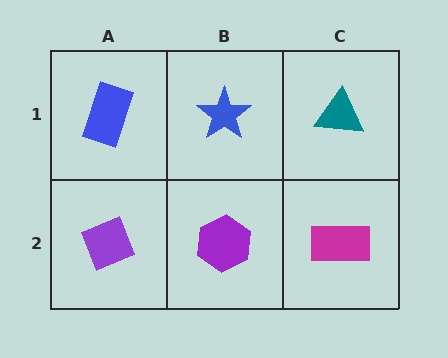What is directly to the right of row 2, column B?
A magenta rectangle.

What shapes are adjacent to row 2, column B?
A blue star (row 1, column B), a purple diamond (row 2, column A), a magenta rectangle (row 2, column C).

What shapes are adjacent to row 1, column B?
A purple hexagon (row 2, column B), a blue rectangle (row 1, column A), a teal triangle (row 1, column C).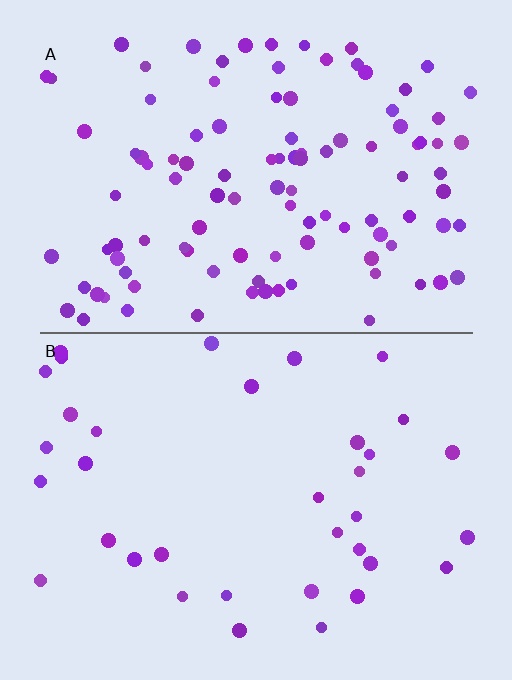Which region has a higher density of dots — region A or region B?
A (the top).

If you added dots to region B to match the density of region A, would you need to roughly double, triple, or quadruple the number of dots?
Approximately triple.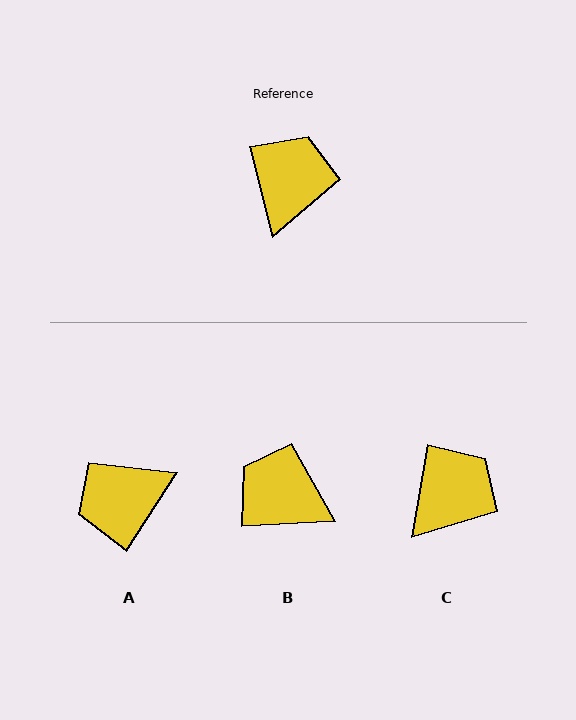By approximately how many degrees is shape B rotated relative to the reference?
Approximately 78 degrees counter-clockwise.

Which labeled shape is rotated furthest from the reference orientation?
A, about 132 degrees away.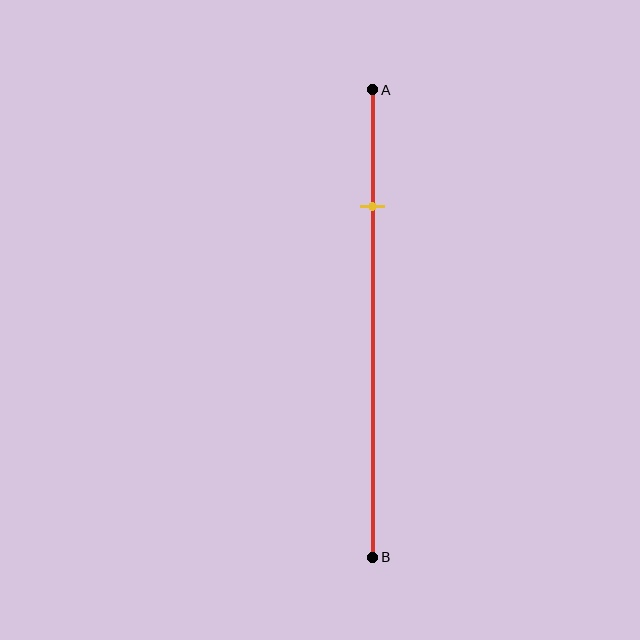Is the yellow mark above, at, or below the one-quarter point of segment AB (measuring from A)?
The yellow mark is approximately at the one-quarter point of segment AB.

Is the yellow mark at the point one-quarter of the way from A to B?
Yes, the mark is approximately at the one-quarter point.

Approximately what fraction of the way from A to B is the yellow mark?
The yellow mark is approximately 25% of the way from A to B.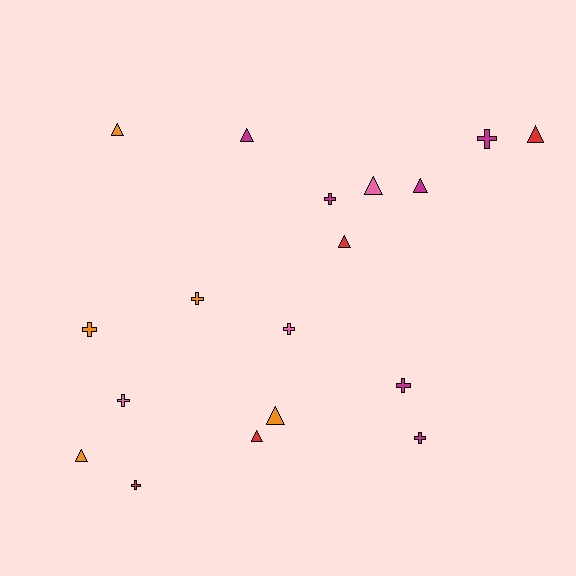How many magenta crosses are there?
There are 4 magenta crosses.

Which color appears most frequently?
Magenta, with 6 objects.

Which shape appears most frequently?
Cross, with 9 objects.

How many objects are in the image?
There are 18 objects.